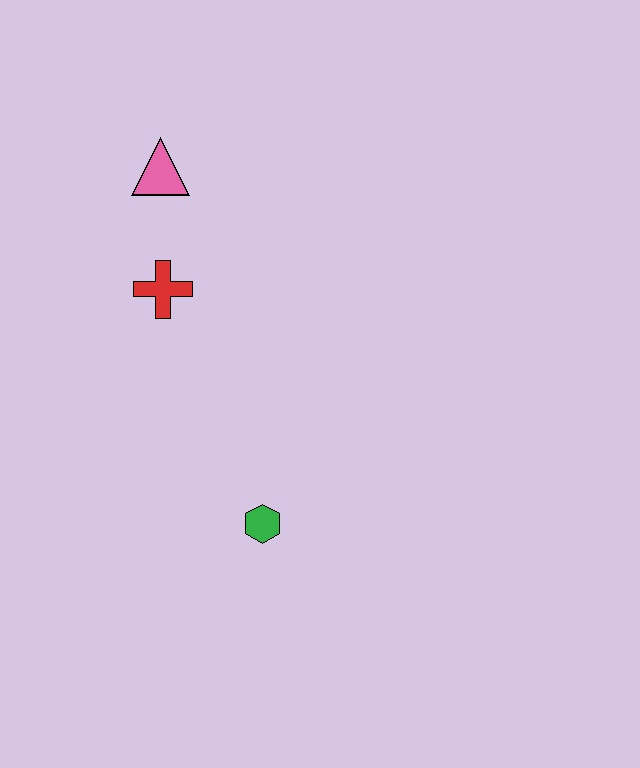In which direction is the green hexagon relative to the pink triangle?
The green hexagon is below the pink triangle.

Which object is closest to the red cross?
The pink triangle is closest to the red cross.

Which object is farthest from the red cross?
The green hexagon is farthest from the red cross.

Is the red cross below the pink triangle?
Yes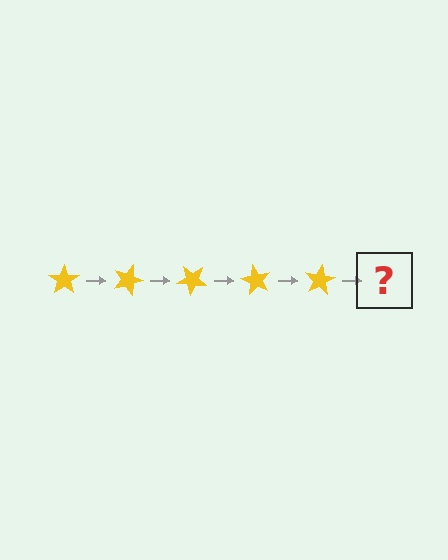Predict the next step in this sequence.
The next step is a yellow star rotated 100 degrees.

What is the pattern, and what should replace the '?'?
The pattern is that the star rotates 20 degrees each step. The '?' should be a yellow star rotated 100 degrees.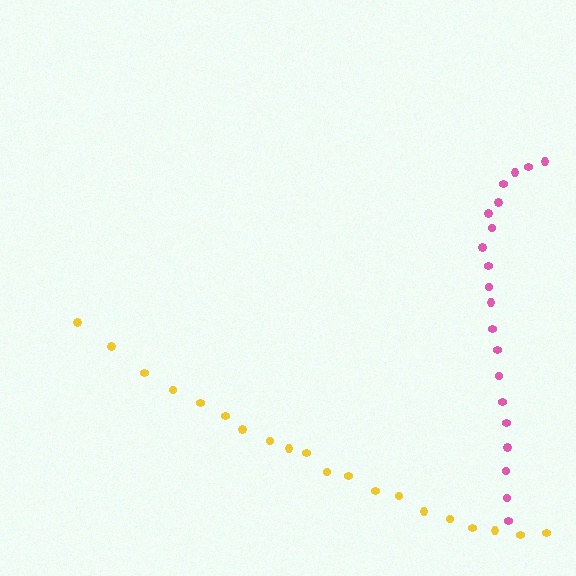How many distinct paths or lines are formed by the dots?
There are 2 distinct paths.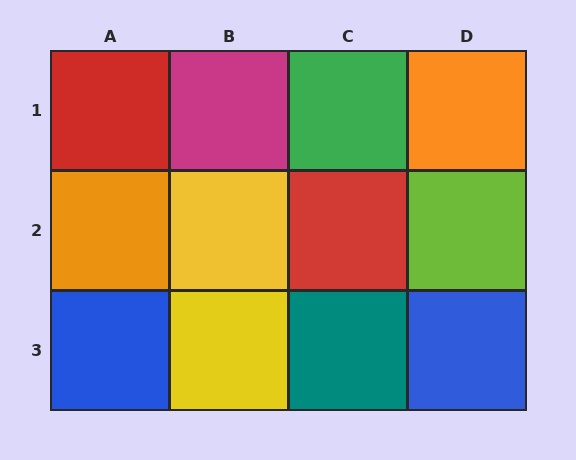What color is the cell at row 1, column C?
Green.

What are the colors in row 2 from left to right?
Orange, yellow, red, lime.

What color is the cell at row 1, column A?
Red.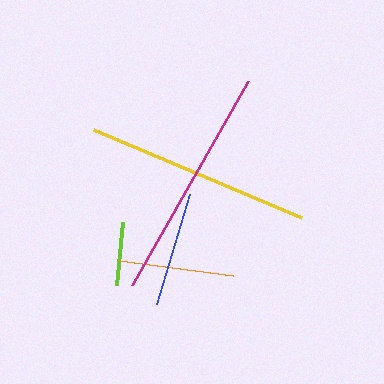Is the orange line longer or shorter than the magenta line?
The magenta line is longer than the orange line.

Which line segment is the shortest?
The lime line is the shortest at approximately 64 pixels.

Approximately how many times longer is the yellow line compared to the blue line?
The yellow line is approximately 2.0 times the length of the blue line.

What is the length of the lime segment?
The lime segment is approximately 64 pixels long.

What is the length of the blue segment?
The blue segment is approximately 115 pixels long.